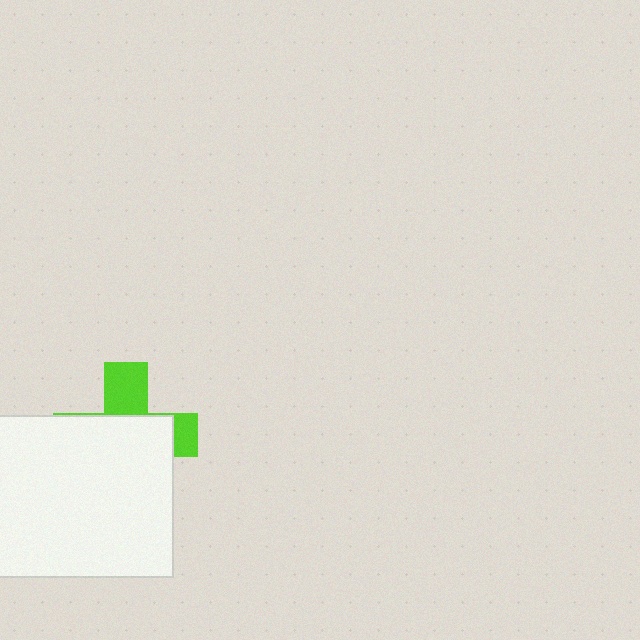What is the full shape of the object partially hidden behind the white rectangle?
The partially hidden object is a lime cross.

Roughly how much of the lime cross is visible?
A small part of it is visible (roughly 33%).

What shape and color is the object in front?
The object in front is a white rectangle.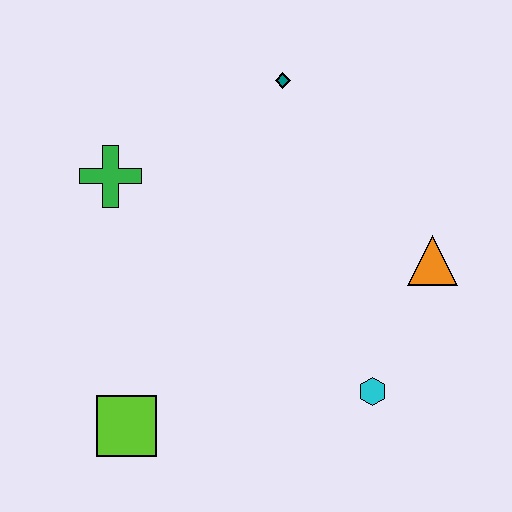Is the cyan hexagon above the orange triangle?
No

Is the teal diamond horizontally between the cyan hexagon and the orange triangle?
No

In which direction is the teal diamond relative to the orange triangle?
The teal diamond is above the orange triangle.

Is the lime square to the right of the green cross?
Yes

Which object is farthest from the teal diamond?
The lime square is farthest from the teal diamond.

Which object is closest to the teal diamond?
The green cross is closest to the teal diamond.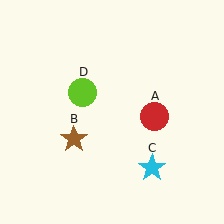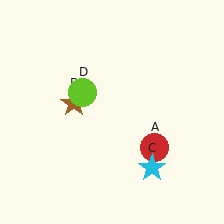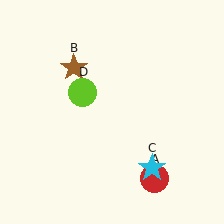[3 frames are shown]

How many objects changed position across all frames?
2 objects changed position: red circle (object A), brown star (object B).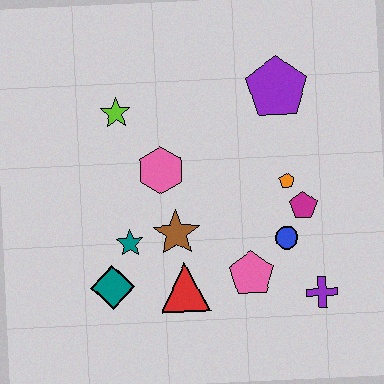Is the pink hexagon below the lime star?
Yes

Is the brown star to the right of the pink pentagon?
No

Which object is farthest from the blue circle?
The lime star is farthest from the blue circle.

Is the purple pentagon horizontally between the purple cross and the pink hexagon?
Yes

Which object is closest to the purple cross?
The blue circle is closest to the purple cross.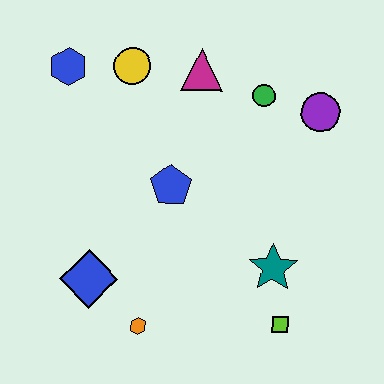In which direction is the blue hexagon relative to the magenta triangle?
The blue hexagon is to the left of the magenta triangle.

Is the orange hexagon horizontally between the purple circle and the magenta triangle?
No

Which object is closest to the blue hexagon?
The yellow circle is closest to the blue hexagon.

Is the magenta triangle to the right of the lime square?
No